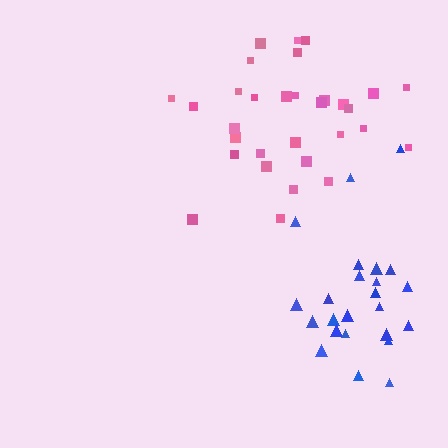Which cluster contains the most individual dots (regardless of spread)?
Pink (31).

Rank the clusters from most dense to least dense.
blue, pink.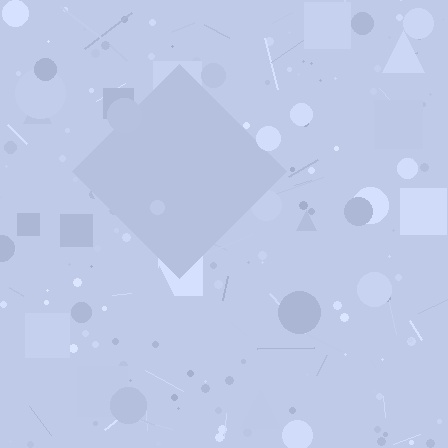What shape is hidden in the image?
A diamond is hidden in the image.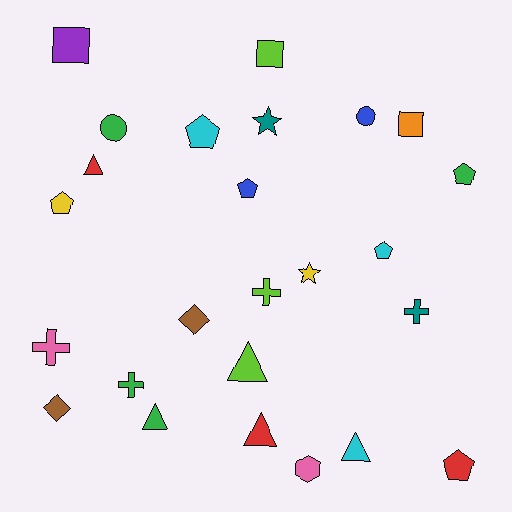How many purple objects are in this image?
There is 1 purple object.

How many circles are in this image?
There are 2 circles.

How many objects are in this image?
There are 25 objects.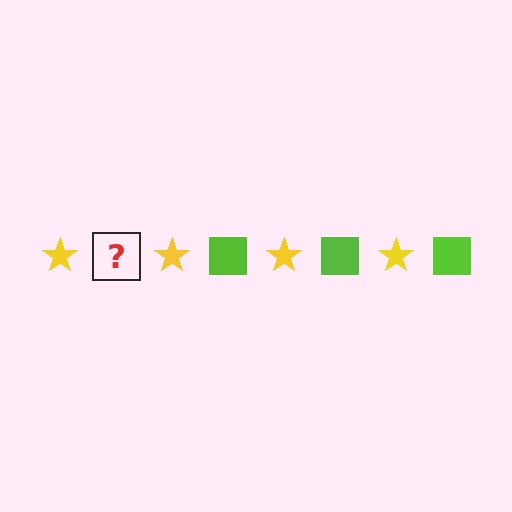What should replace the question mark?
The question mark should be replaced with a lime square.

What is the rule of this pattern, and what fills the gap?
The rule is that the pattern alternates between yellow star and lime square. The gap should be filled with a lime square.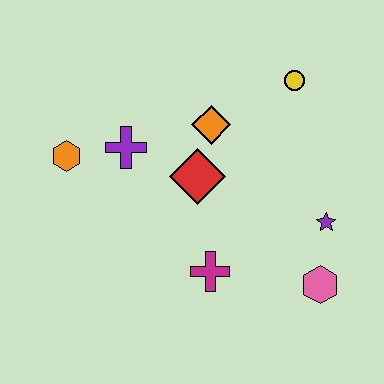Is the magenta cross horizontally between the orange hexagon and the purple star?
Yes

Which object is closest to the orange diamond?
The red diamond is closest to the orange diamond.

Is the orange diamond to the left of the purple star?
Yes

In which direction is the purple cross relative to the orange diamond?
The purple cross is to the left of the orange diamond.